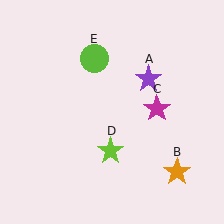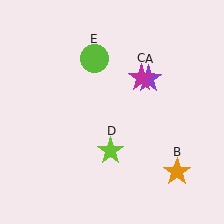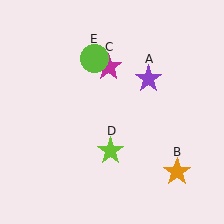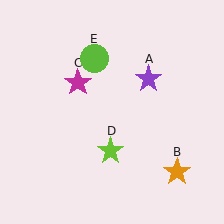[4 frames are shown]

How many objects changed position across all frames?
1 object changed position: magenta star (object C).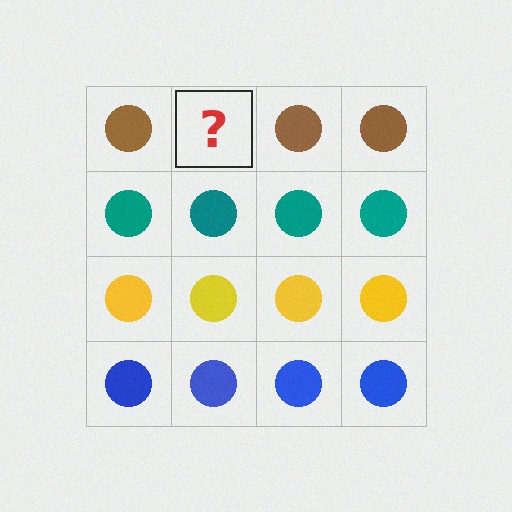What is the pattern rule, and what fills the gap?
The rule is that each row has a consistent color. The gap should be filled with a brown circle.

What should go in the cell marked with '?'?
The missing cell should contain a brown circle.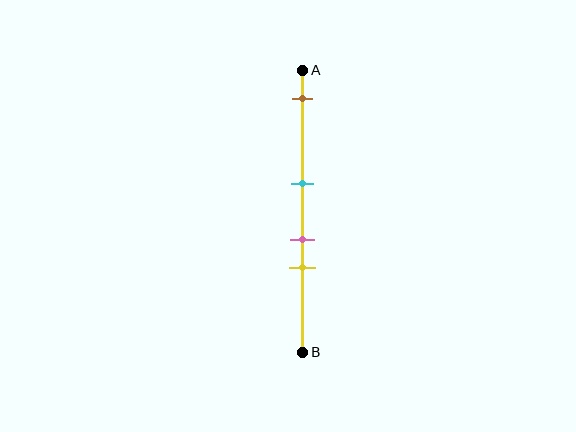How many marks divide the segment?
There are 4 marks dividing the segment.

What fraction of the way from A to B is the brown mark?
The brown mark is approximately 10% (0.1) of the way from A to B.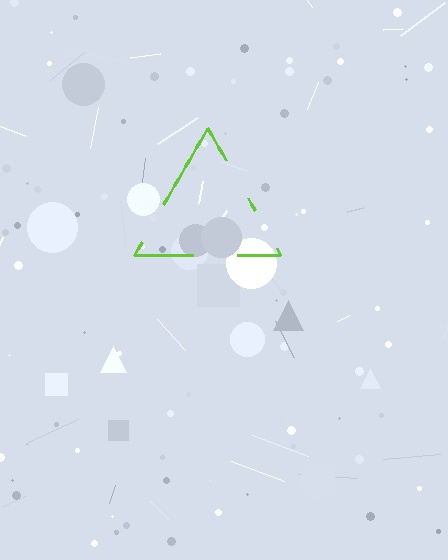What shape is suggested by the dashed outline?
The dashed outline suggests a triangle.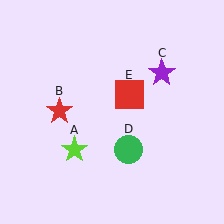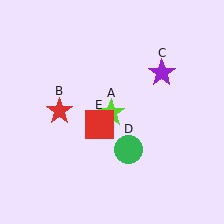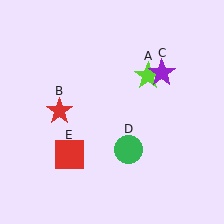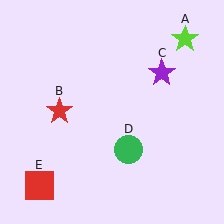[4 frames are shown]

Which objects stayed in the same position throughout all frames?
Red star (object B) and purple star (object C) and green circle (object D) remained stationary.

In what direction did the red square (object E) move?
The red square (object E) moved down and to the left.